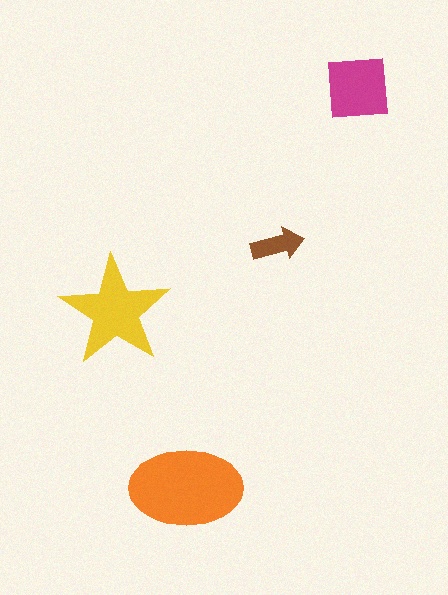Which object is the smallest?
The brown arrow.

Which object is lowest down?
The orange ellipse is bottommost.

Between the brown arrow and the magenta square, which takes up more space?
The magenta square.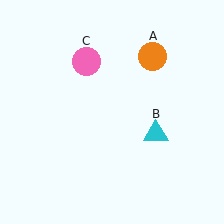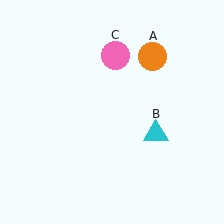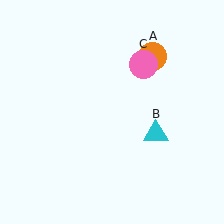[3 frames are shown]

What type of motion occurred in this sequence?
The pink circle (object C) rotated clockwise around the center of the scene.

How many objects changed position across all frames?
1 object changed position: pink circle (object C).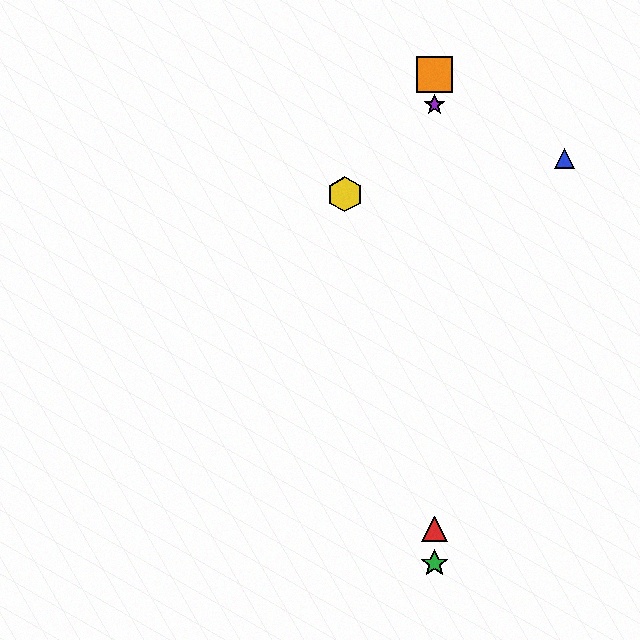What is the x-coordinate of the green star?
The green star is at x≈434.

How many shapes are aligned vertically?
4 shapes (the red triangle, the green star, the purple star, the orange square) are aligned vertically.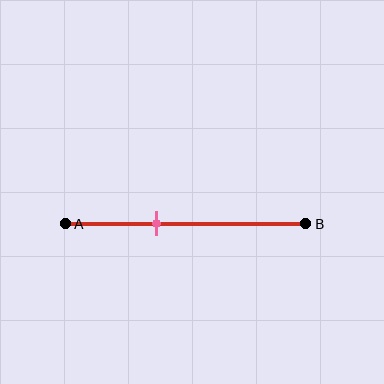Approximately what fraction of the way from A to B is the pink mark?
The pink mark is approximately 40% of the way from A to B.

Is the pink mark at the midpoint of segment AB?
No, the mark is at about 40% from A, not at the 50% midpoint.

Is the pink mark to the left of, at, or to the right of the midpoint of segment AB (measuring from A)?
The pink mark is to the left of the midpoint of segment AB.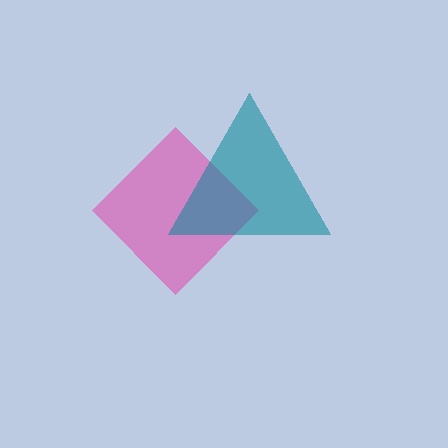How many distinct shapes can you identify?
There are 2 distinct shapes: a pink diamond, a teal triangle.